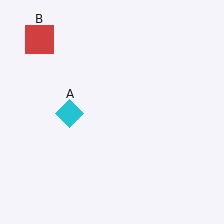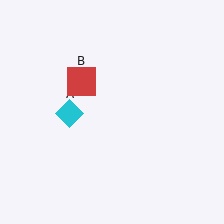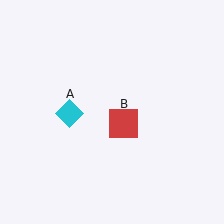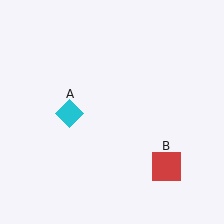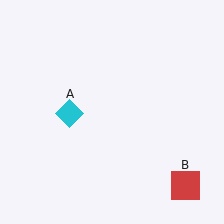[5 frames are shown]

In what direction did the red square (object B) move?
The red square (object B) moved down and to the right.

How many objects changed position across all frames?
1 object changed position: red square (object B).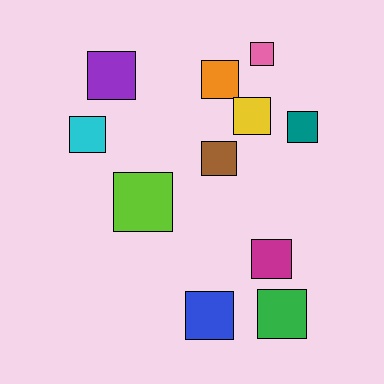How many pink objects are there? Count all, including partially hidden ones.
There is 1 pink object.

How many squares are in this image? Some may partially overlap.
There are 11 squares.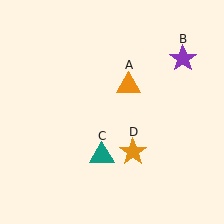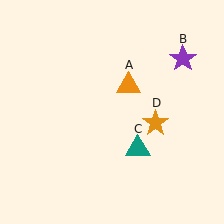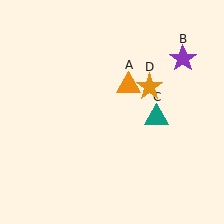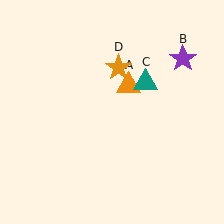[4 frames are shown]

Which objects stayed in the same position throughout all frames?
Orange triangle (object A) and purple star (object B) remained stationary.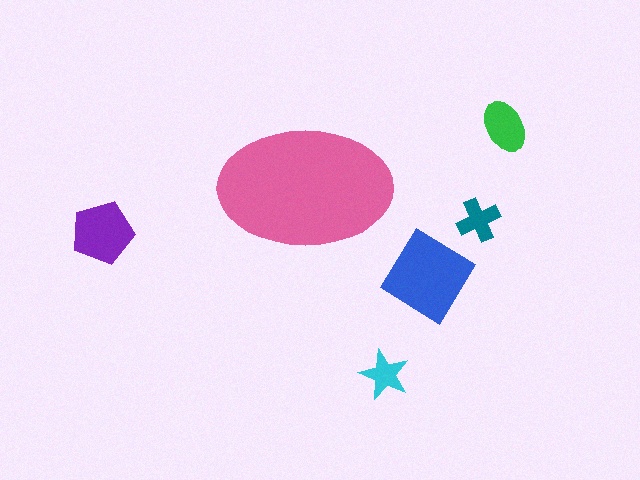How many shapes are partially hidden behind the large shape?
0 shapes are partially hidden.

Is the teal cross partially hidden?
No, the teal cross is fully visible.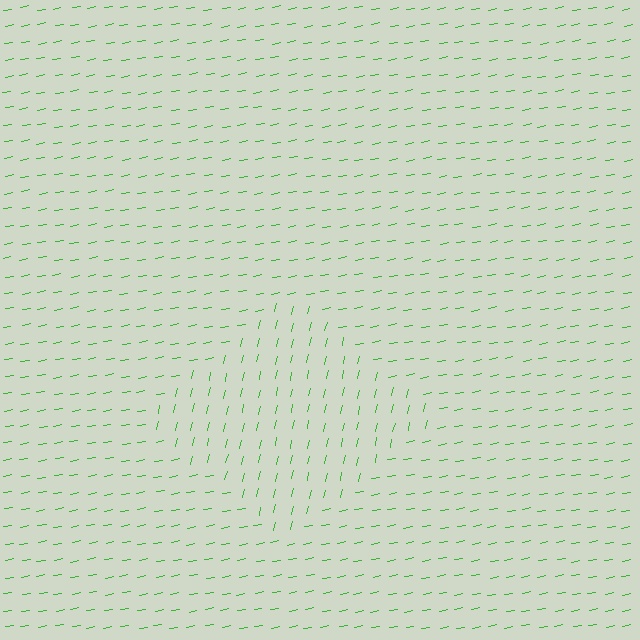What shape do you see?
I see a diamond.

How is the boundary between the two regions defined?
The boundary is defined purely by a change in line orientation (approximately 66 degrees difference). All lines are the same color and thickness.